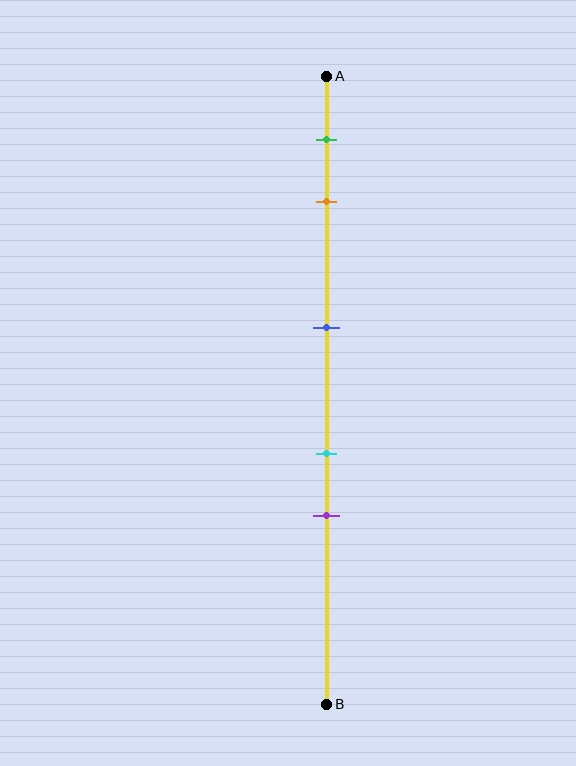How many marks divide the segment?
There are 5 marks dividing the segment.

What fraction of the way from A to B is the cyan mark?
The cyan mark is approximately 60% (0.6) of the way from A to B.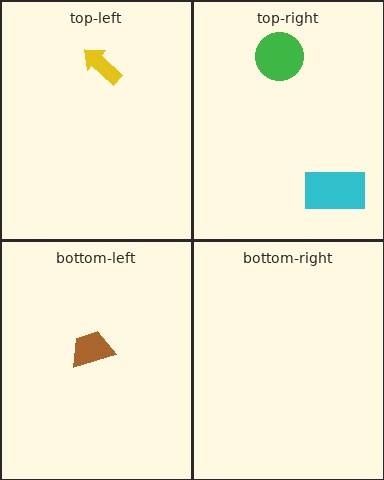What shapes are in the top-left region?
The yellow arrow.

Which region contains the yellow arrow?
The top-left region.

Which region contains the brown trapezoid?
The bottom-left region.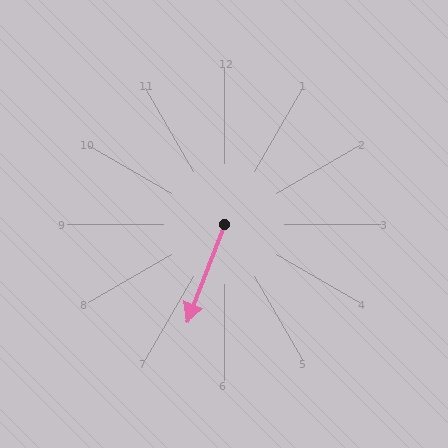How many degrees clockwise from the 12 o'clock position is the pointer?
Approximately 201 degrees.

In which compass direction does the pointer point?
South.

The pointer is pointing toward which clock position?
Roughly 7 o'clock.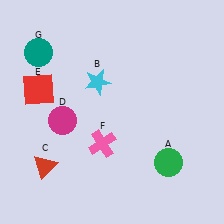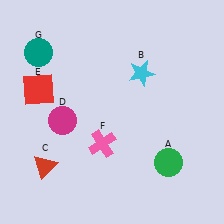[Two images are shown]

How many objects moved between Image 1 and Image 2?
1 object moved between the two images.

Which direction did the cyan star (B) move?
The cyan star (B) moved right.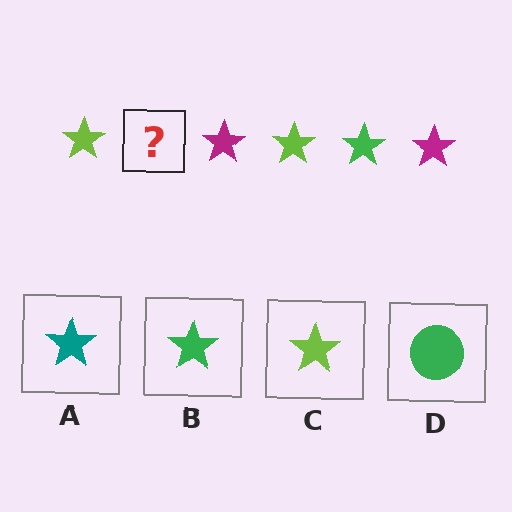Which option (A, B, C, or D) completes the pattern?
B.